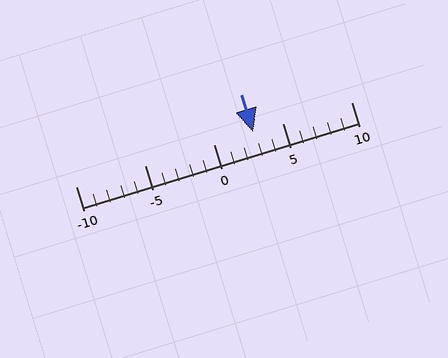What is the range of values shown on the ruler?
The ruler shows values from -10 to 10.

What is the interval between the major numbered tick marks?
The major tick marks are spaced 5 units apart.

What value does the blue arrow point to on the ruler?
The blue arrow points to approximately 3.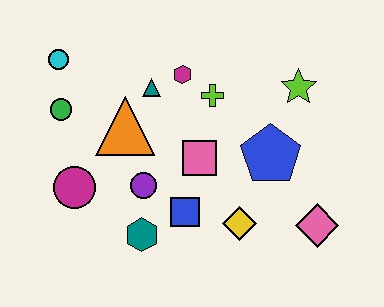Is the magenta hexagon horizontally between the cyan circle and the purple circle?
No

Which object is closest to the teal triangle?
The magenta hexagon is closest to the teal triangle.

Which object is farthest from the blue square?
The cyan circle is farthest from the blue square.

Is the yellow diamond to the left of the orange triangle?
No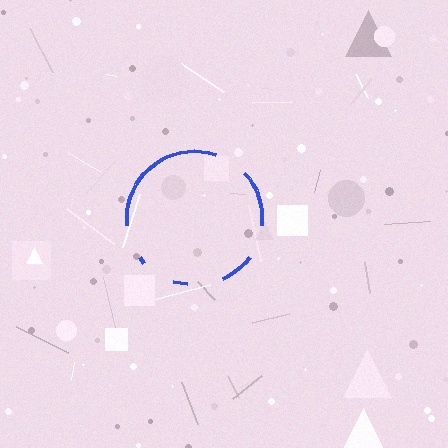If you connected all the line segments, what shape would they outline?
They would outline a circle.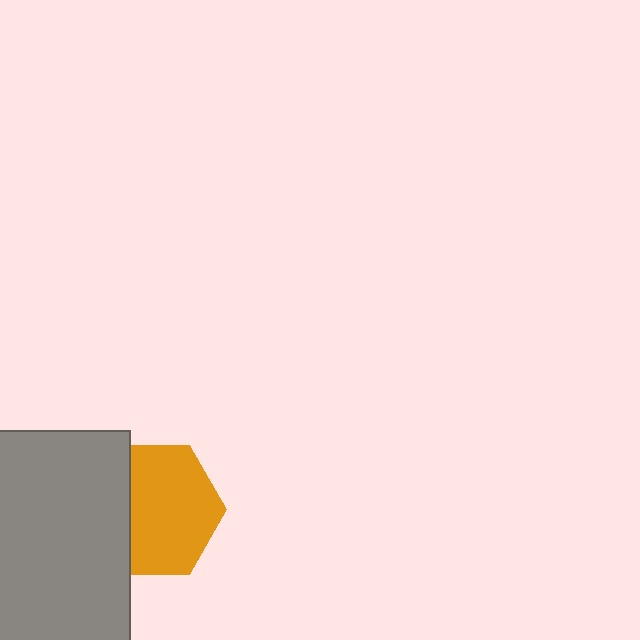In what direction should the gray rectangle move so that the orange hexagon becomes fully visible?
The gray rectangle should move left. That is the shortest direction to clear the overlap and leave the orange hexagon fully visible.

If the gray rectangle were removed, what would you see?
You would see the complete orange hexagon.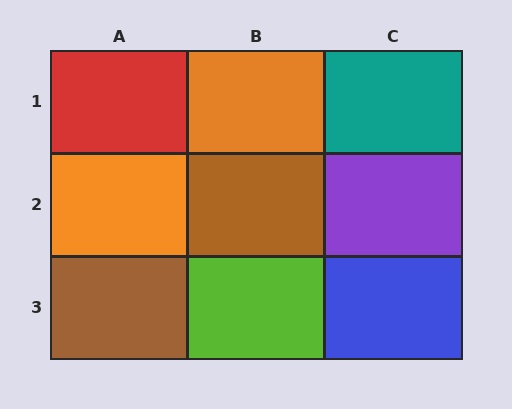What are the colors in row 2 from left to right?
Orange, brown, purple.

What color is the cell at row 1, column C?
Teal.